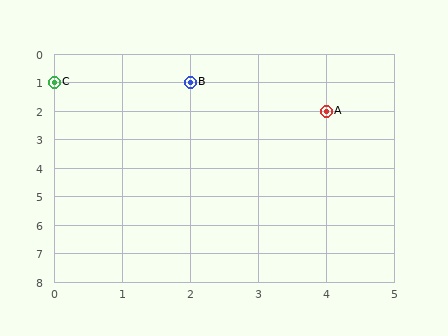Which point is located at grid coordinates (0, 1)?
Point C is at (0, 1).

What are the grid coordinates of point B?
Point B is at grid coordinates (2, 1).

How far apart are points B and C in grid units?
Points B and C are 2 columns apart.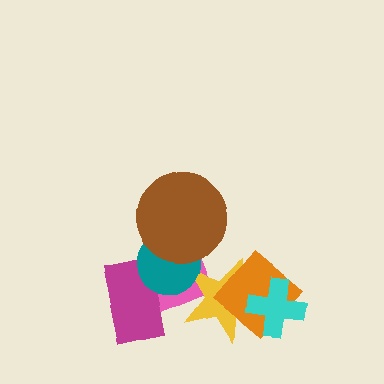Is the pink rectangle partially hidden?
Yes, it is partially covered by another shape.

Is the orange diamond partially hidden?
Yes, it is partially covered by another shape.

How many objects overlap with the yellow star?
4 objects overlap with the yellow star.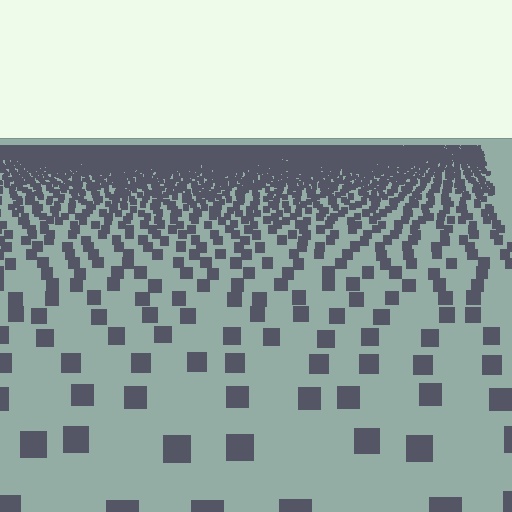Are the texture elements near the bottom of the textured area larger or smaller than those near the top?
Larger. Near the bottom, elements are closer to the viewer and appear at a bigger on-screen size.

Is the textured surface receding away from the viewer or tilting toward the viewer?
The surface is receding away from the viewer. Texture elements get smaller and denser toward the top.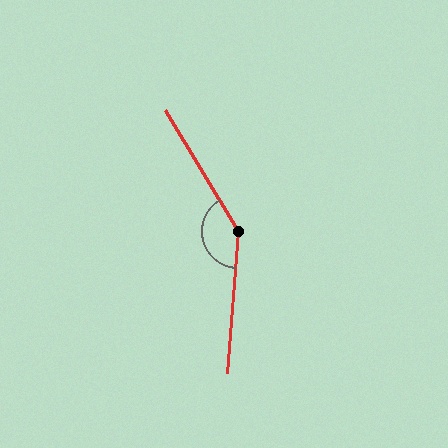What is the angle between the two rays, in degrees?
Approximately 145 degrees.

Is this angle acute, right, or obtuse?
It is obtuse.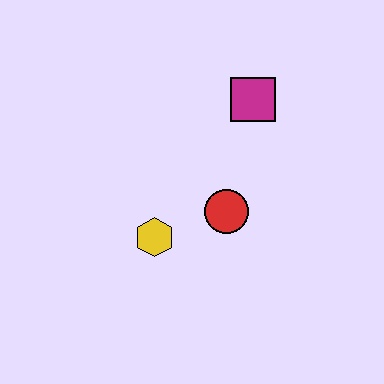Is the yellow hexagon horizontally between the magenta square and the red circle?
No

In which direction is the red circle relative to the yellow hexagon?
The red circle is to the right of the yellow hexagon.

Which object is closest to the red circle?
The yellow hexagon is closest to the red circle.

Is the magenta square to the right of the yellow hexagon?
Yes